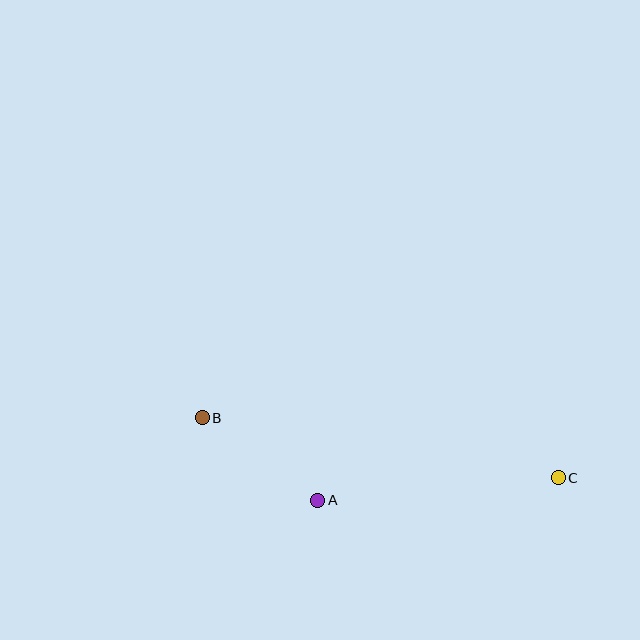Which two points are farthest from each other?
Points B and C are farthest from each other.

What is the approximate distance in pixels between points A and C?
The distance between A and C is approximately 241 pixels.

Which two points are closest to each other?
Points A and B are closest to each other.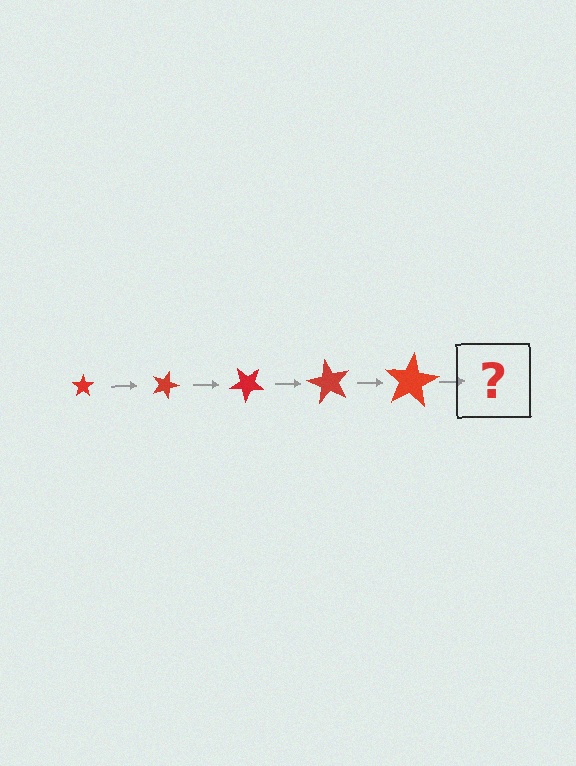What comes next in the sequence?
The next element should be a star, larger than the previous one and rotated 100 degrees from the start.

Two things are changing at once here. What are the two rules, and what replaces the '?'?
The two rules are that the star grows larger each step and it rotates 20 degrees each step. The '?' should be a star, larger than the previous one and rotated 100 degrees from the start.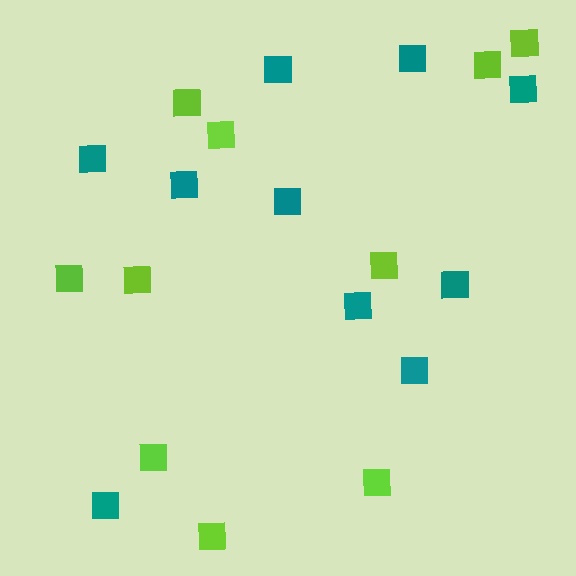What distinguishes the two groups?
There are 2 groups: one group of lime squares (10) and one group of teal squares (10).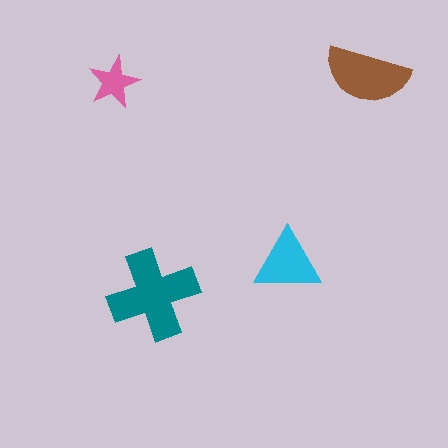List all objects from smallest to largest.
The pink star, the cyan triangle, the brown semicircle, the teal cross.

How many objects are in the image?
There are 4 objects in the image.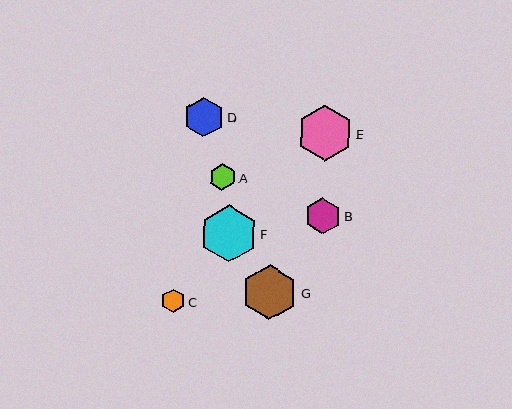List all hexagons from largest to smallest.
From largest to smallest: F, E, G, D, B, A, C.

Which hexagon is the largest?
Hexagon F is the largest with a size of approximately 57 pixels.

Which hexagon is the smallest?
Hexagon C is the smallest with a size of approximately 24 pixels.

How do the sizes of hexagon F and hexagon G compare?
Hexagon F and hexagon G are approximately the same size.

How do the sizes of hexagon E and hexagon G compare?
Hexagon E and hexagon G are approximately the same size.